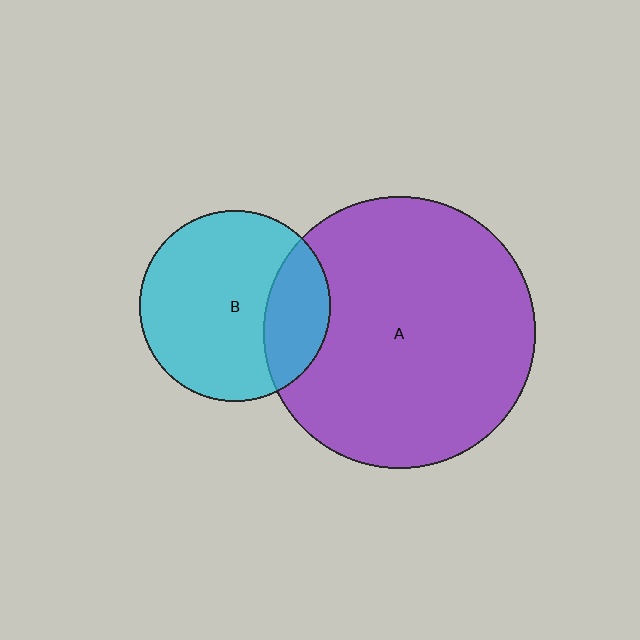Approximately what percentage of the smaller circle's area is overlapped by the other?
Approximately 25%.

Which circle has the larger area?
Circle A (purple).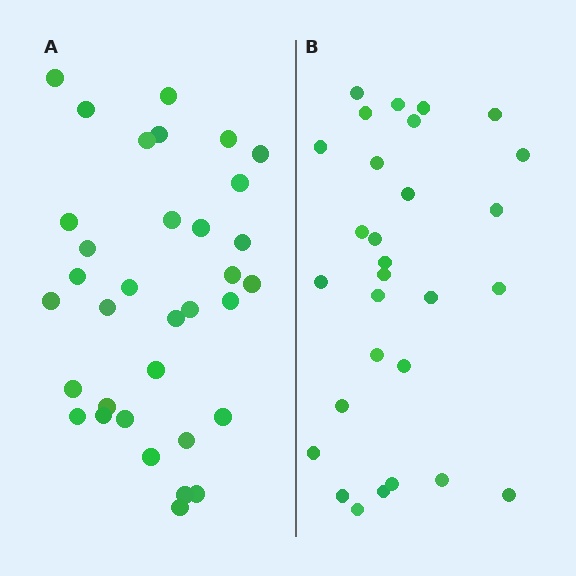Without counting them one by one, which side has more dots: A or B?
Region A (the left region) has more dots.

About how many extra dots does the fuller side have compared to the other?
Region A has about 5 more dots than region B.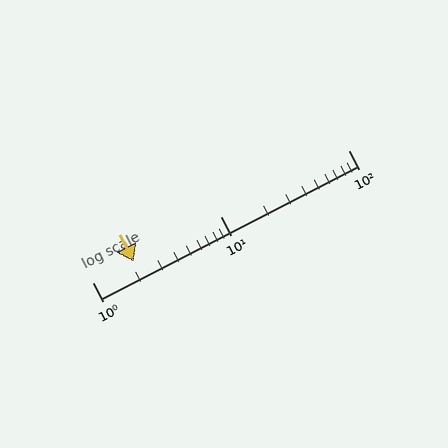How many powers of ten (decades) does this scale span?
The scale spans 2 decades, from 1 to 100.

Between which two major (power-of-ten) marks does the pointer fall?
The pointer is between 1 and 10.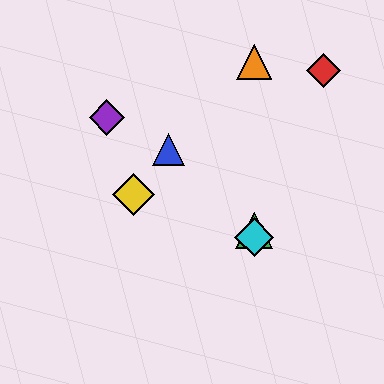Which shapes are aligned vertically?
The green triangle, the orange triangle, the cyan diamond are aligned vertically.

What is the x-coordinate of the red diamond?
The red diamond is at x≈323.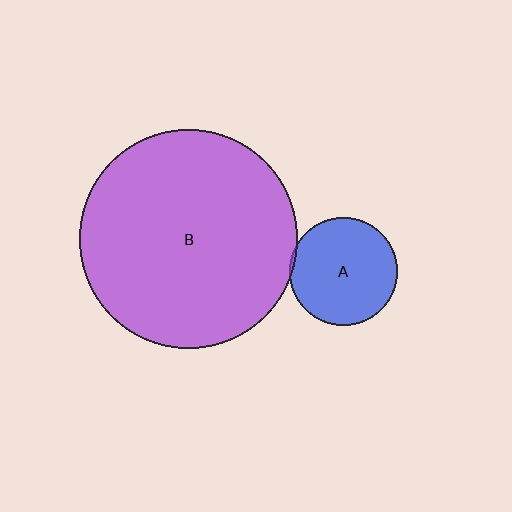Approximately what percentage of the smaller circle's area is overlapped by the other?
Approximately 5%.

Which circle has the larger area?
Circle B (purple).